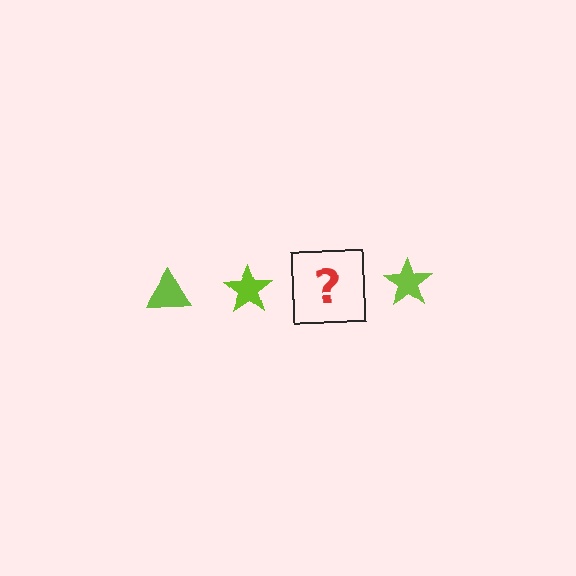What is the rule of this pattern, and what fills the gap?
The rule is that the pattern cycles through triangle, star shapes in lime. The gap should be filled with a lime triangle.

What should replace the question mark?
The question mark should be replaced with a lime triangle.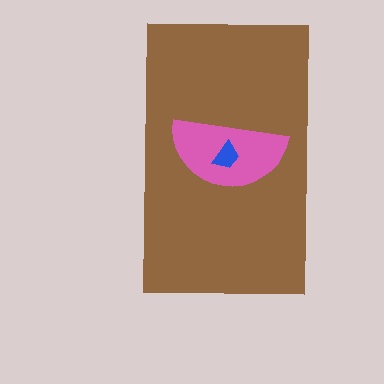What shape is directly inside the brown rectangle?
The pink semicircle.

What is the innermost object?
The blue trapezoid.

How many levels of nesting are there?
3.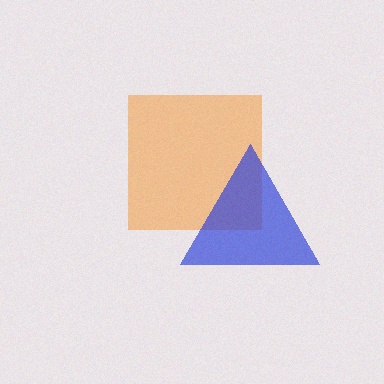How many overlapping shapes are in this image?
There are 2 overlapping shapes in the image.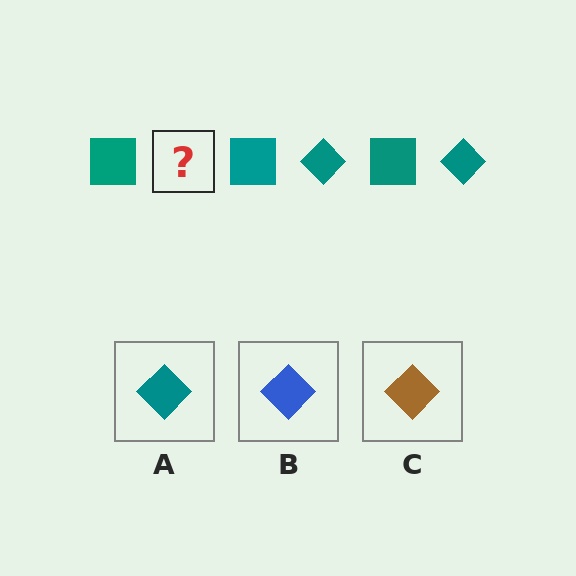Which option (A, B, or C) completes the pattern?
A.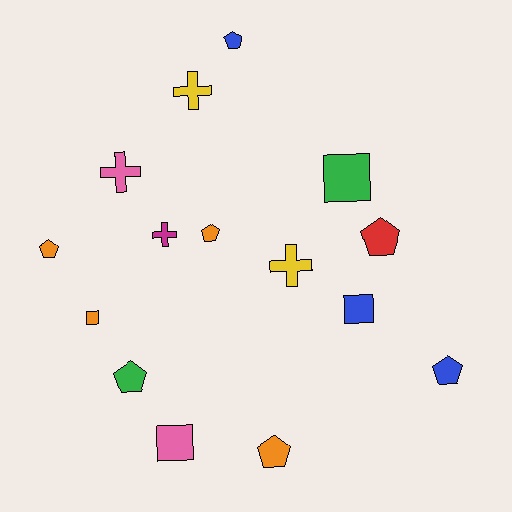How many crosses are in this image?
There are 4 crosses.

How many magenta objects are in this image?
There is 1 magenta object.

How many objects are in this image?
There are 15 objects.